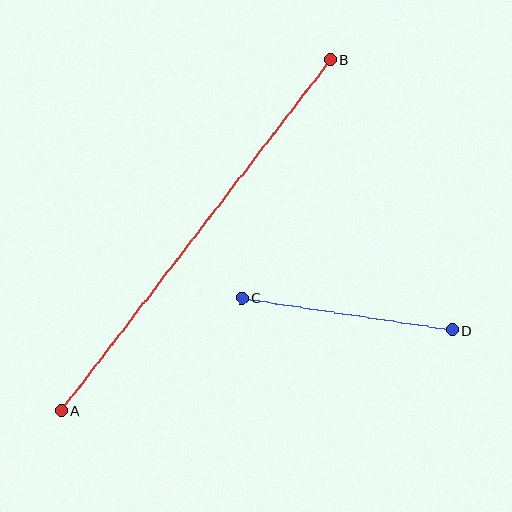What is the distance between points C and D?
The distance is approximately 212 pixels.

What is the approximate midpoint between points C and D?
The midpoint is at approximately (347, 314) pixels.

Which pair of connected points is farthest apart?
Points A and B are farthest apart.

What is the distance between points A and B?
The distance is approximately 442 pixels.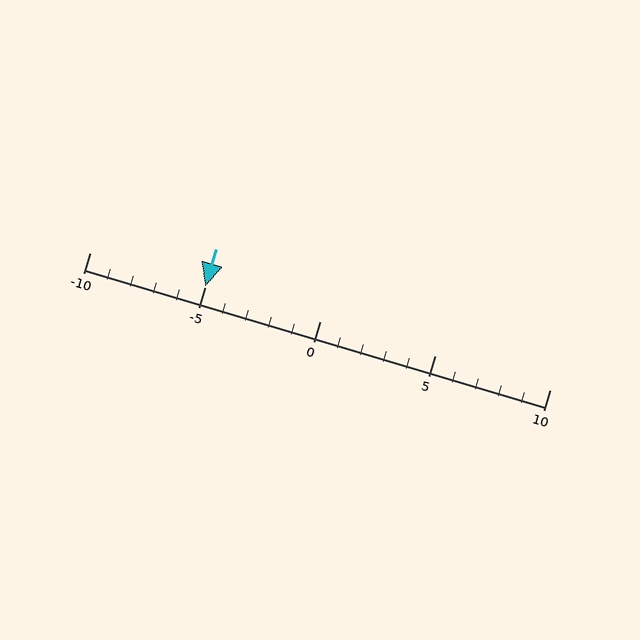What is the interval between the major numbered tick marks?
The major tick marks are spaced 5 units apart.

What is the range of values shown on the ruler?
The ruler shows values from -10 to 10.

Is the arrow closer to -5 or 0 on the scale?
The arrow is closer to -5.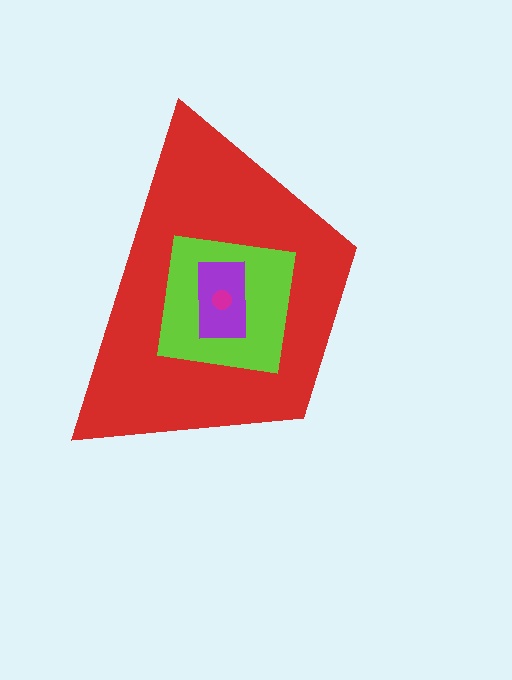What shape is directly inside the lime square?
The purple rectangle.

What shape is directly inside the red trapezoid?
The lime square.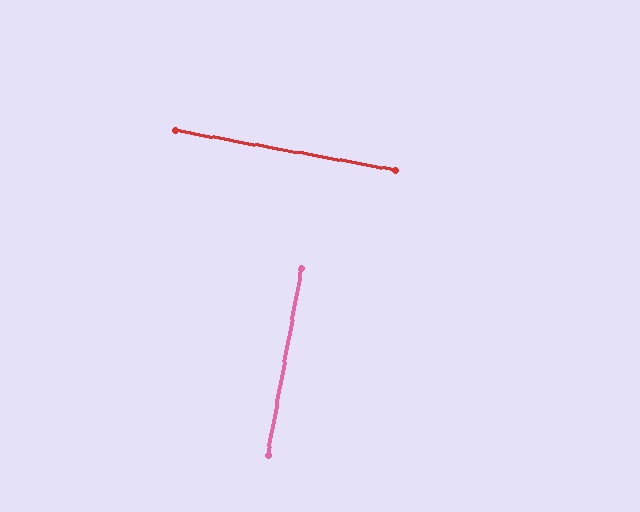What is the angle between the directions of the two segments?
Approximately 90 degrees.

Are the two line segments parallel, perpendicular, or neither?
Perpendicular — they meet at approximately 90°.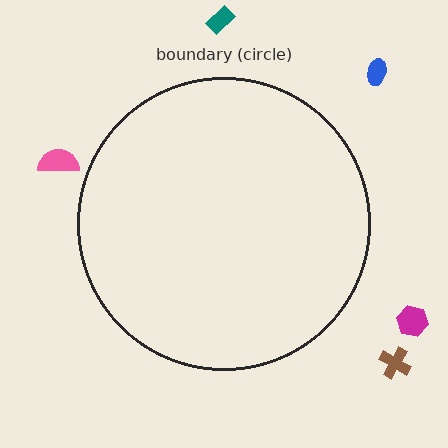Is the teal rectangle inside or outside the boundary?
Outside.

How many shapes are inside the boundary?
0 inside, 5 outside.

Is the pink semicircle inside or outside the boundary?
Outside.